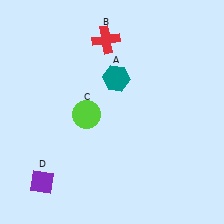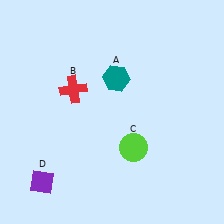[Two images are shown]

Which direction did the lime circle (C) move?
The lime circle (C) moved right.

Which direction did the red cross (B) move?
The red cross (B) moved down.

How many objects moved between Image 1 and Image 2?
2 objects moved between the two images.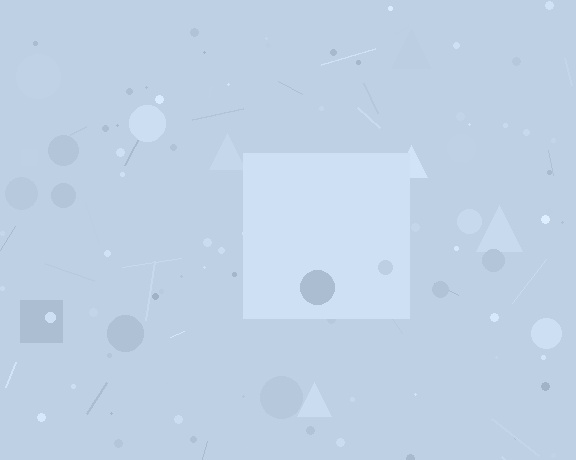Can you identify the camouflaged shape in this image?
The camouflaged shape is a square.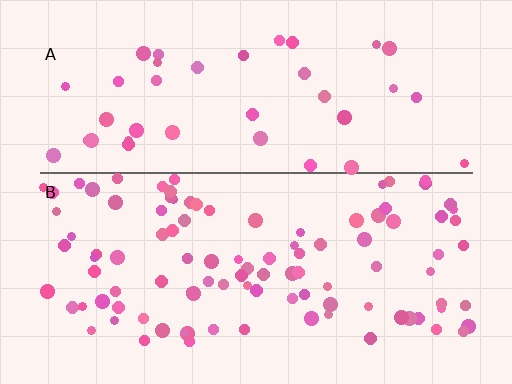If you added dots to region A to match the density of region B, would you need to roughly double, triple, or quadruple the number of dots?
Approximately double.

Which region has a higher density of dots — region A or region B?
B (the bottom).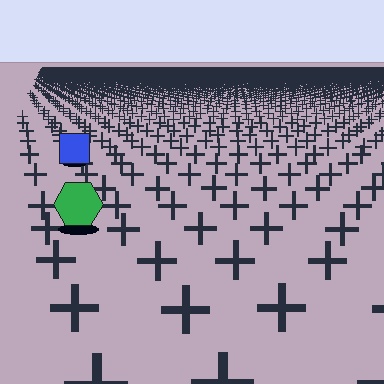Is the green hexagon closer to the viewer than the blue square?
Yes. The green hexagon is closer — you can tell from the texture gradient: the ground texture is coarser near it.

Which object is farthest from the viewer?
The blue square is farthest from the viewer. It appears smaller and the ground texture around it is denser.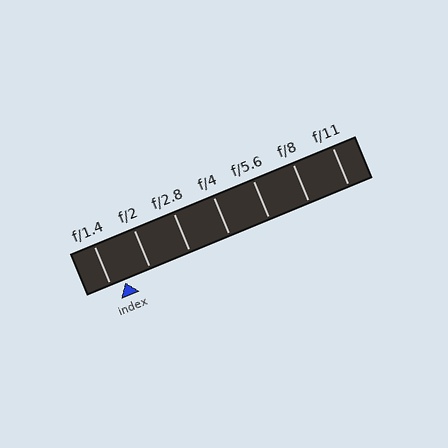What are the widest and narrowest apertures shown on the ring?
The widest aperture shown is f/1.4 and the narrowest is f/11.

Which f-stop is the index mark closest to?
The index mark is closest to f/1.4.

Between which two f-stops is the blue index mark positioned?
The index mark is between f/1.4 and f/2.